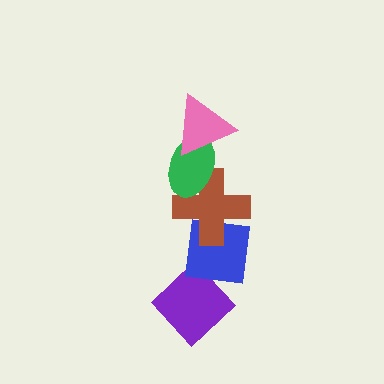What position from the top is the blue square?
The blue square is 4th from the top.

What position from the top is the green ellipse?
The green ellipse is 2nd from the top.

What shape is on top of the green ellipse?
The pink triangle is on top of the green ellipse.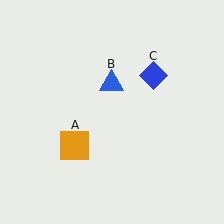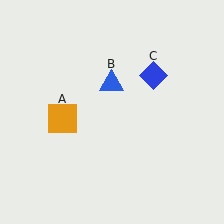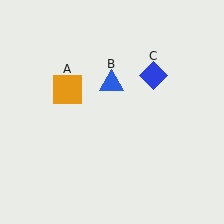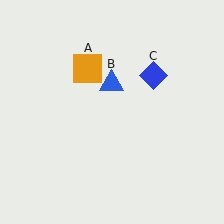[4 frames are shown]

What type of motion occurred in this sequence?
The orange square (object A) rotated clockwise around the center of the scene.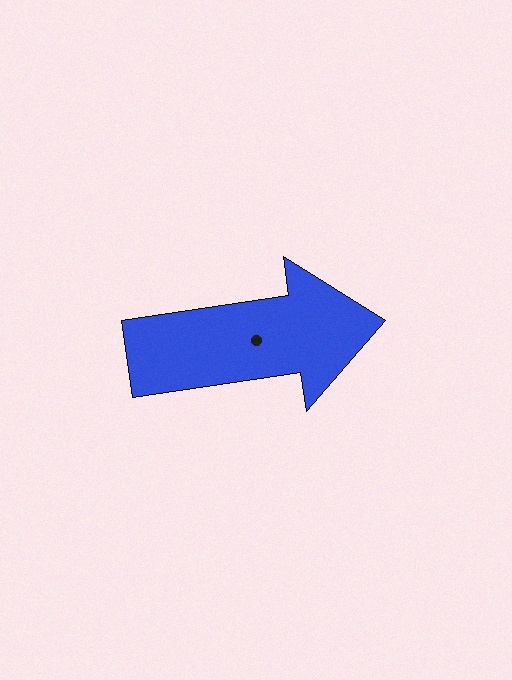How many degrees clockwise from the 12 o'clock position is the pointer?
Approximately 82 degrees.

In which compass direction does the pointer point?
East.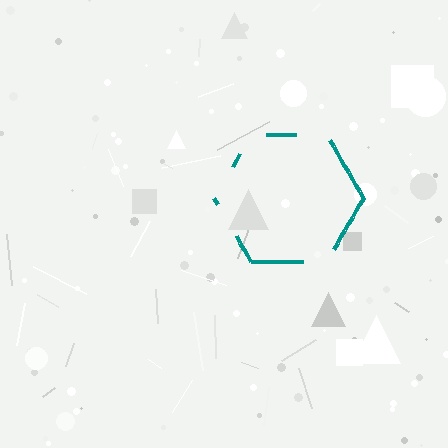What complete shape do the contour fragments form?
The contour fragments form a hexagon.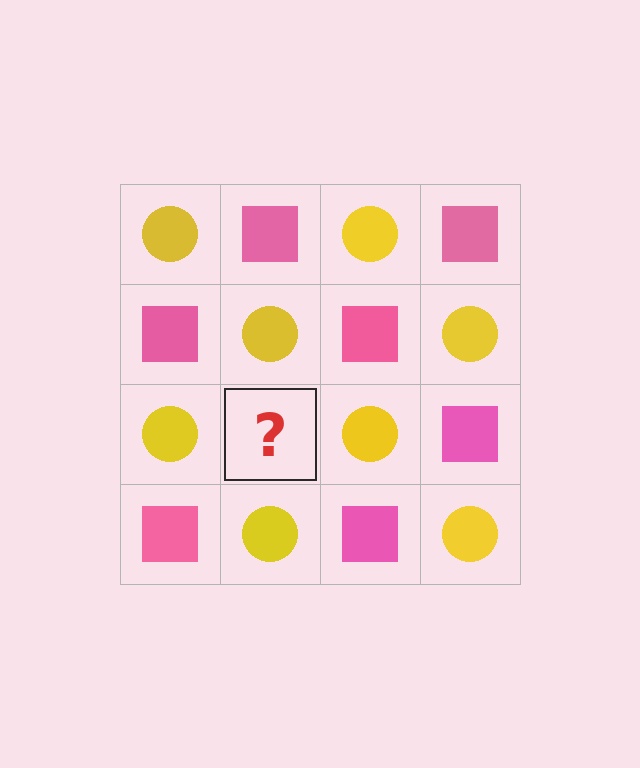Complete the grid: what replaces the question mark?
The question mark should be replaced with a pink square.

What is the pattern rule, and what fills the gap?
The rule is that it alternates yellow circle and pink square in a checkerboard pattern. The gap should be filled with a pink square.